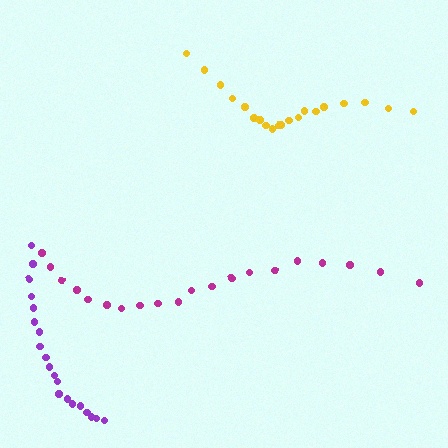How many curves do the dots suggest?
There are 3 distinct paths.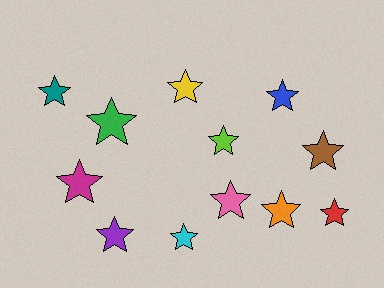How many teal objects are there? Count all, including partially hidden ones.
There is 1 teal object.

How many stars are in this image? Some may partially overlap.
There are 12 stars.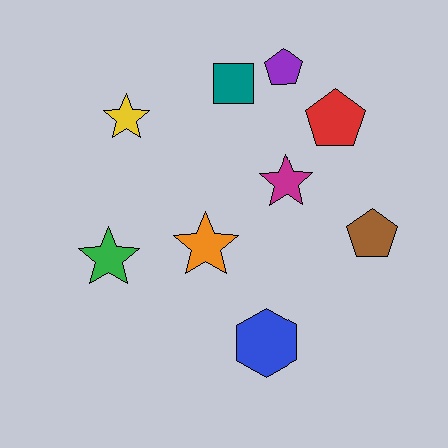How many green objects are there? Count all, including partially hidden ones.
There is 1 green object.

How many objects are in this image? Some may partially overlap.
There are 9 objects.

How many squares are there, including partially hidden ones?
There is 1 square.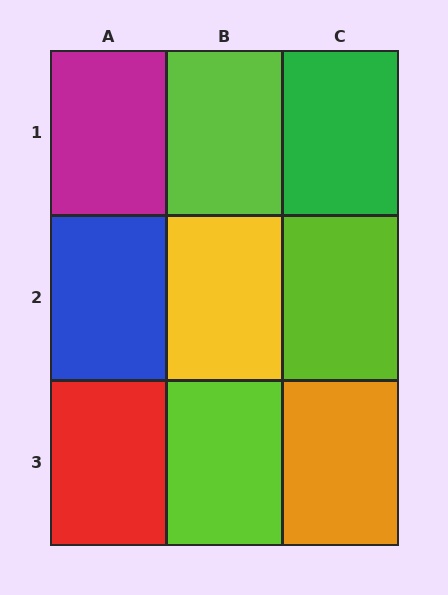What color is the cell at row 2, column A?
Blue.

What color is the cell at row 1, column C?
Green.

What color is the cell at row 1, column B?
Lime.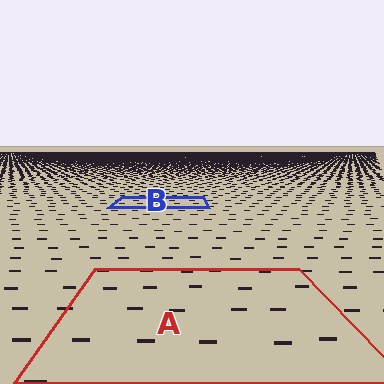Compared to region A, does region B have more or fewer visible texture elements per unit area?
Region B has more texture elements per unit area — they are packed more densely because it is farther away.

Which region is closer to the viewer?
Region A is closer. The texture elements there are larger and more spread out.